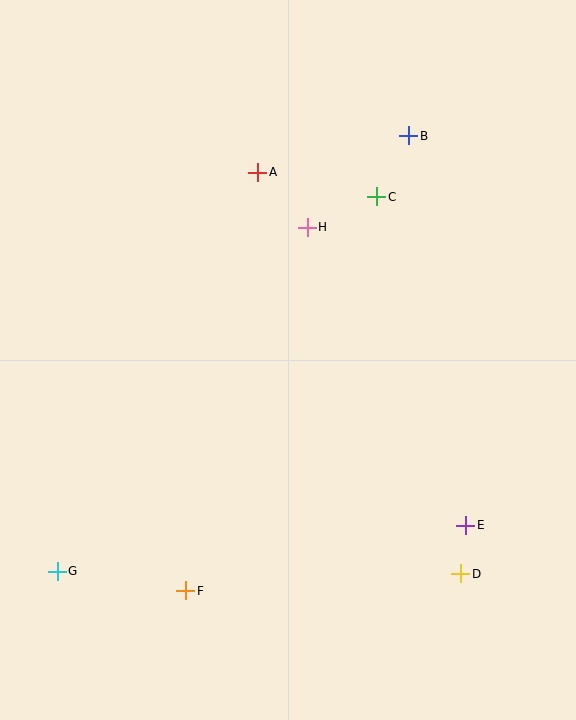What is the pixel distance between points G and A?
The distance between G and A is 446 pixels.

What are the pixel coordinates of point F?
Point F is at (186, 591).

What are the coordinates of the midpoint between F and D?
The midpoint between F and D is at (323, 582).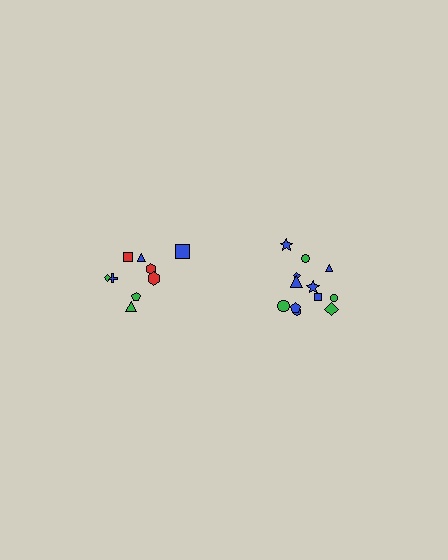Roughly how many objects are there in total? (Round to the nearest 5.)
Roughly 20 objects in total.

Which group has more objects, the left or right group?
The right group.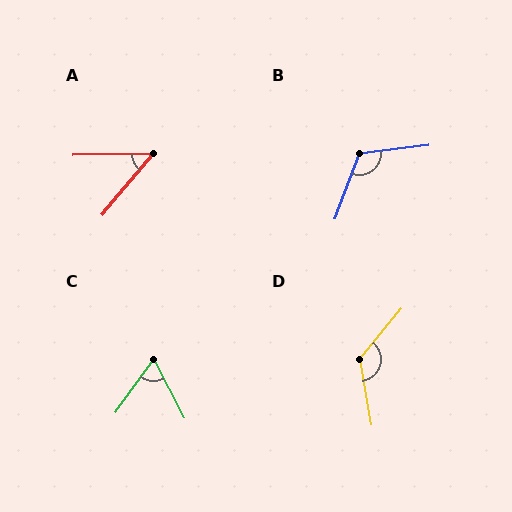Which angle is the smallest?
A, at approximately 49 degrees.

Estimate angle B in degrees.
Approximately 117 degrees.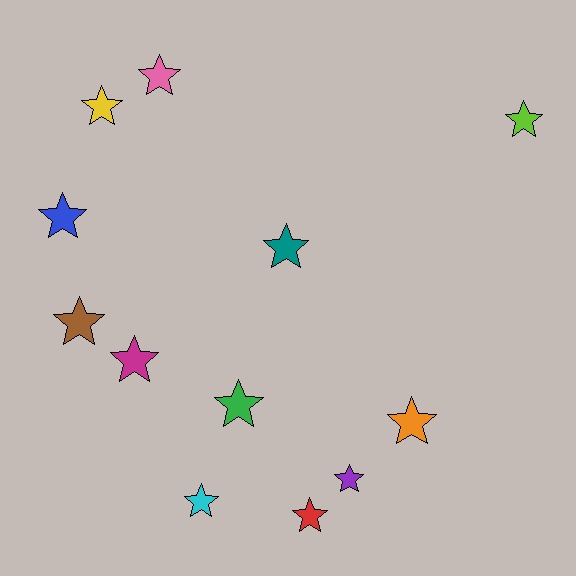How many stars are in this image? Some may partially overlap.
There are 12 stars.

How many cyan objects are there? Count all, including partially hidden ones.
There is 1 cyan object.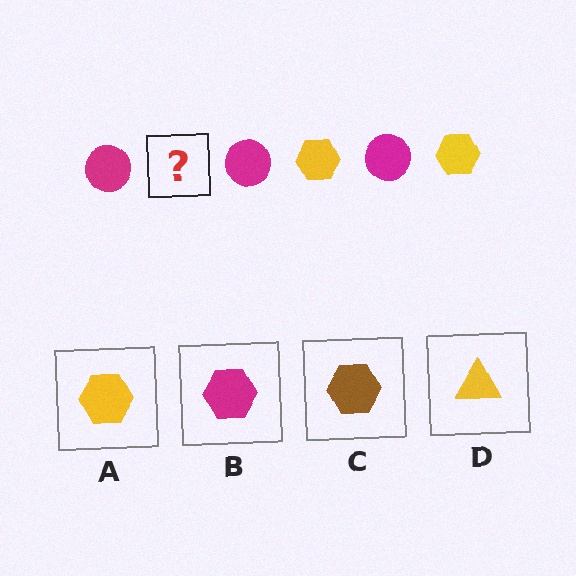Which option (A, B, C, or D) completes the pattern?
A.